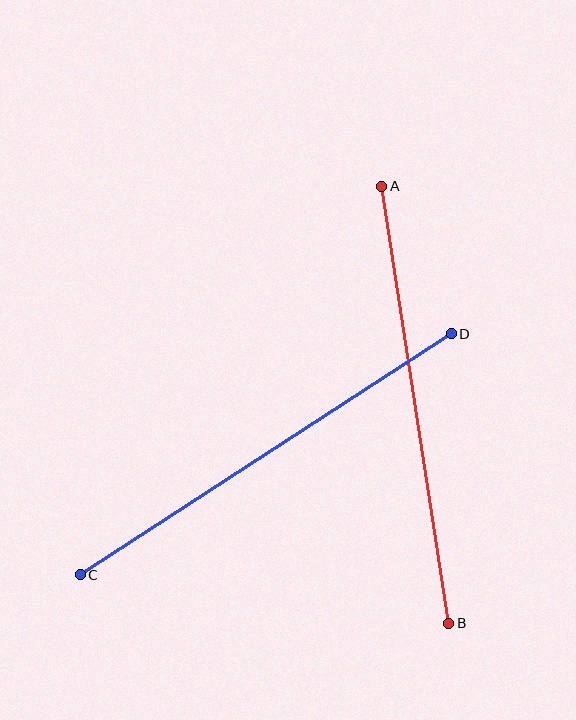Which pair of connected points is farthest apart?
Points A and B are farthest apart.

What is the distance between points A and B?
The distance is approximately 442 pixels.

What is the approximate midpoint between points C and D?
The midpoint is at approximately (266, 454) pixels.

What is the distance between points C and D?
The distance is approximately 442 pixels.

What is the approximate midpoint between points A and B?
The midpoint is at approximately (415, 405) pixels.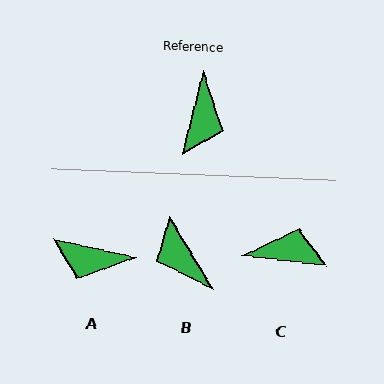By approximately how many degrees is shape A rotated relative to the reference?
Approximately 89 degrees clockwise.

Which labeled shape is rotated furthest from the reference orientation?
B, about 135 degrees away.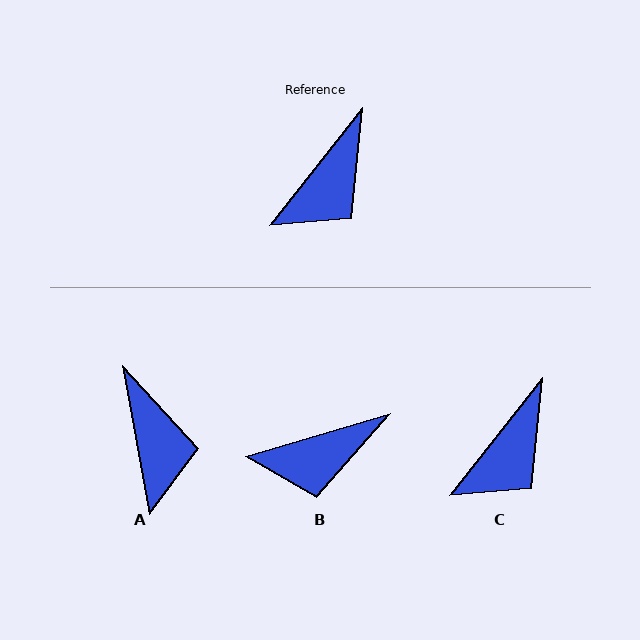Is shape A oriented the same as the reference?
No, it is off by about 48 degrees.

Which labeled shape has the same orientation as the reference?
C.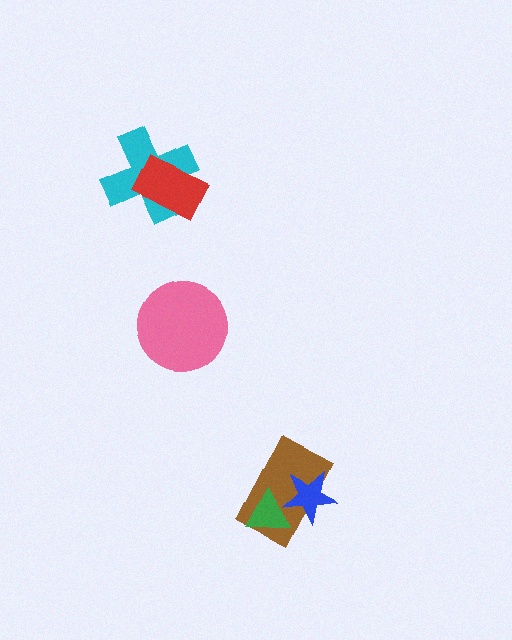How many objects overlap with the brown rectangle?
2 objects overlap with the brown rectangle.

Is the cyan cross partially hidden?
Yes, it is partially covered by another shape.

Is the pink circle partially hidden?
No, no other shape covers it.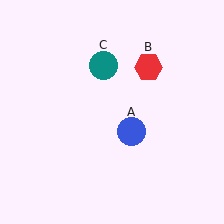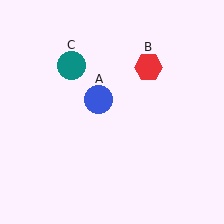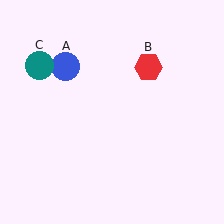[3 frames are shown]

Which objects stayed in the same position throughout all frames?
Red hexagon (object B) remained stationary.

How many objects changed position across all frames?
2 objects changed position: blue circle (object A), teal circle (object C).